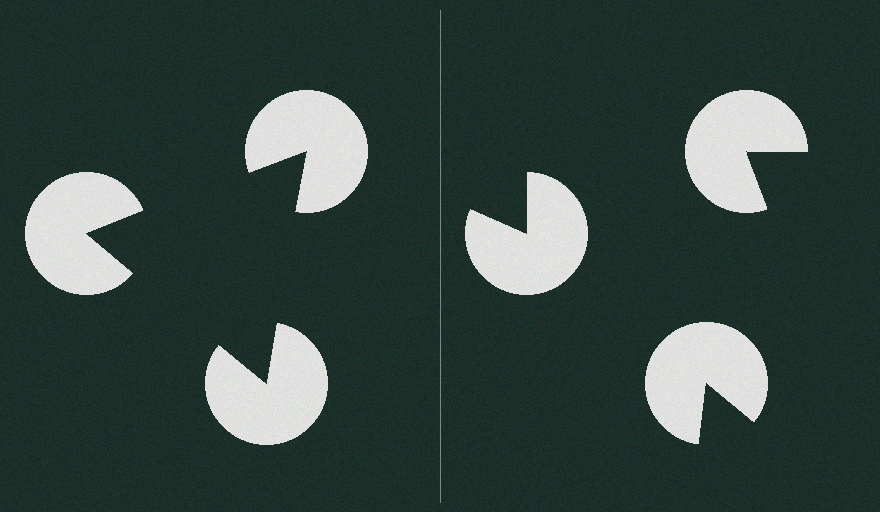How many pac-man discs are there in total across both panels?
6 — 3 on each side.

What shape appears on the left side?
An illusory triangle.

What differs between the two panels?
The pac-man discs are positioned identically on both sides; only the wedge orientations differ. On the left they align to a triangle; on the right they are misaligned.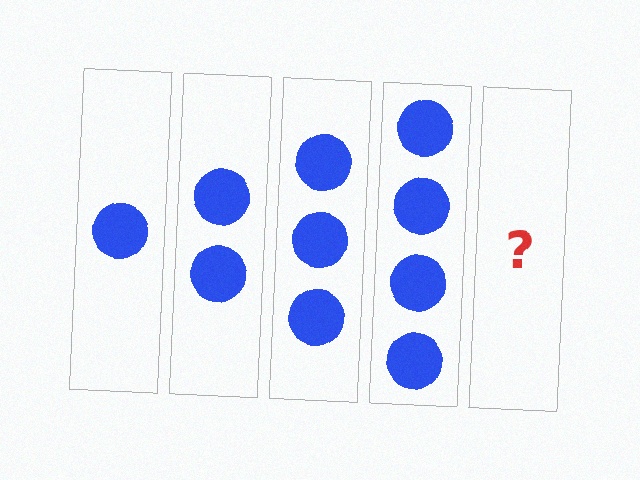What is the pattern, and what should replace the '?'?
The pattern is that each step adds one more circle. The '?' should be 5 circles.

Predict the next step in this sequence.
The next step is 5 circles.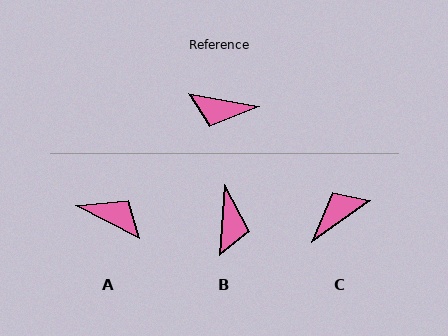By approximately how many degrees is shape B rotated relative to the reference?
Approximately 96 degrees counter-clockwise.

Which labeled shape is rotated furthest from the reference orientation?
A, about 163 degrees away.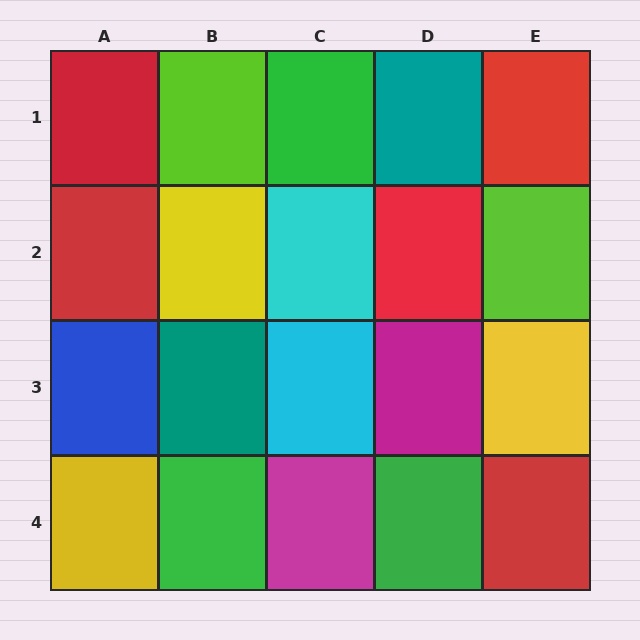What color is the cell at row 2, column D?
Red.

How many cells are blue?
1 cell is blue.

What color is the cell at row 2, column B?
Yellow.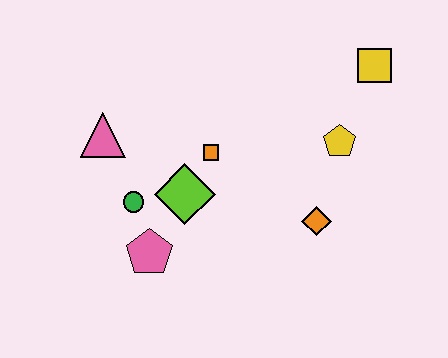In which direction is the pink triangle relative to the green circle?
The pink triangle is above the green circle.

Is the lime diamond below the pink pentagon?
No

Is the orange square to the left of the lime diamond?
No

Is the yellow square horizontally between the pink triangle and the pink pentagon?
No